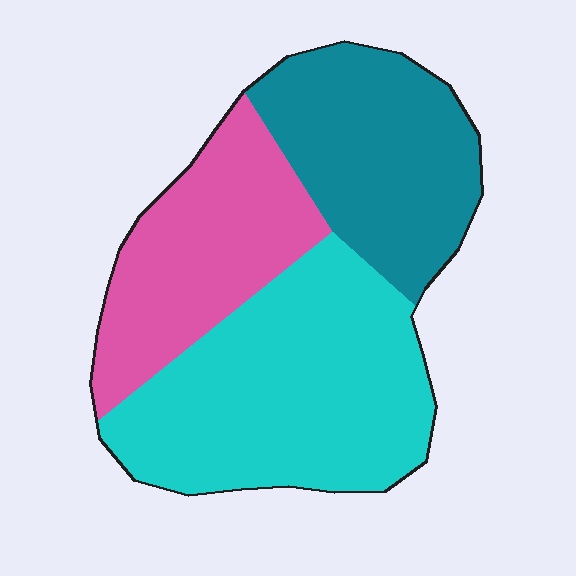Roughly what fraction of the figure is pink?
Pink covers 27% of the figure.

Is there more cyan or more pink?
Cyan.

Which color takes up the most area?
Cyan, at roughly 45%.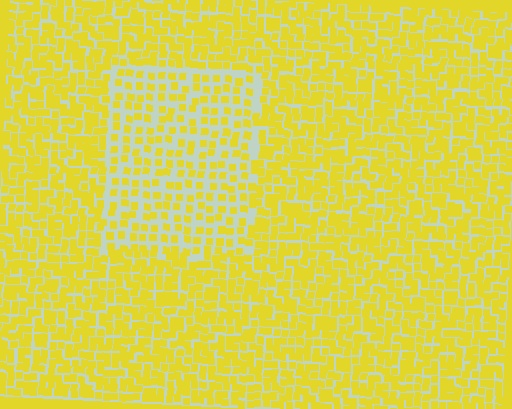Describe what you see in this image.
The image contains small yellow elements arranged at two different densities. A rectangle-shaped region is visible where the elements are less densely packed than the surrounding area.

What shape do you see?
I see a rectangle.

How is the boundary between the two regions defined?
The boundary is defined by a change in element density (approximately 1.8x ratio). All elements are the same color, size, and shape.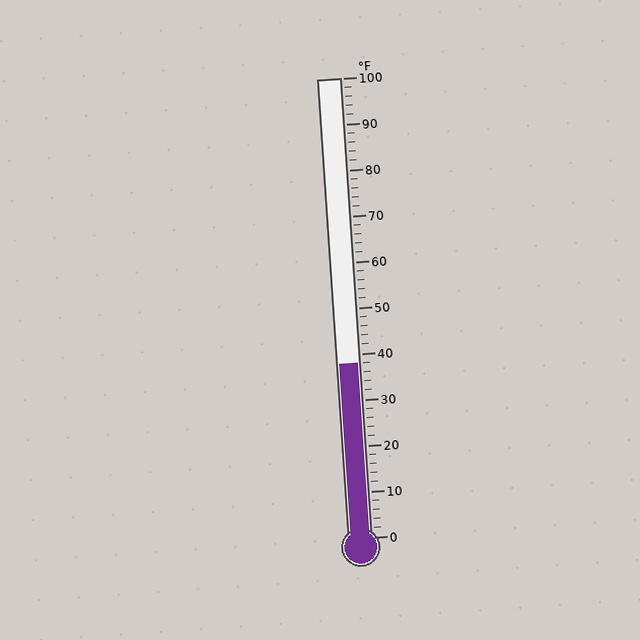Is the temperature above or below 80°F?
The temperature is below 80°F.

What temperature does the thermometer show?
The thermometer shows approximately 38°F.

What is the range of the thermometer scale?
The thermometer scale ranges from 0°F to 100°F.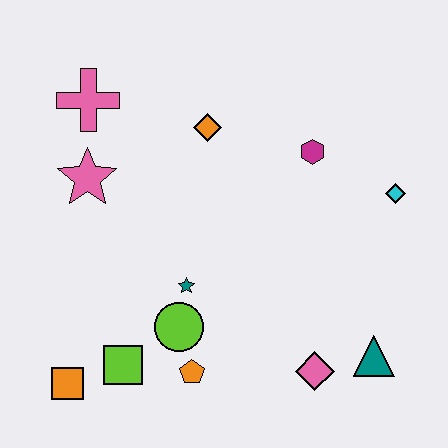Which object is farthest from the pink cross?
The teal triangle is farthest from the pink cross.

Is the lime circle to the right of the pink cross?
Yes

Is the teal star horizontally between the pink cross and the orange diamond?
Yes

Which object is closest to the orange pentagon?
The lime circle is closest to the orange pentagon.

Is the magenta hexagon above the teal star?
Yes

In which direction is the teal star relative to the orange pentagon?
The teal star is above the orange pentagon.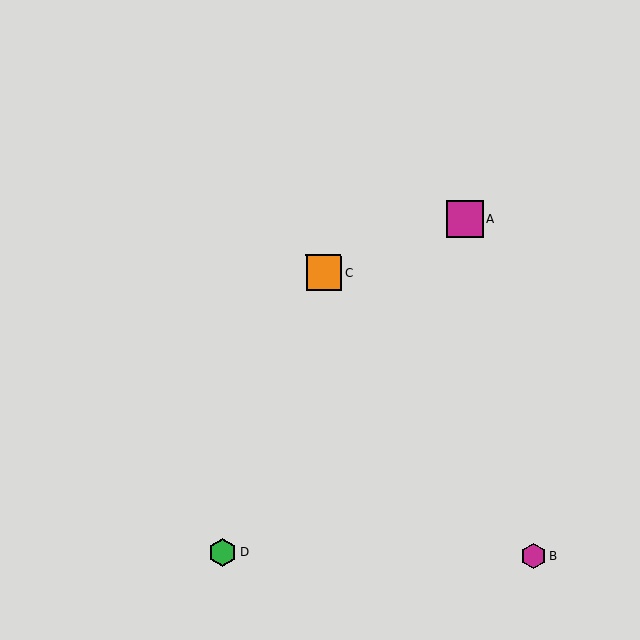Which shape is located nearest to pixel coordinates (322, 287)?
The orange square (labeled C) at (324, 272) is nearest to that location.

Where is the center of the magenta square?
The center of the magenta square is at (465, 219).